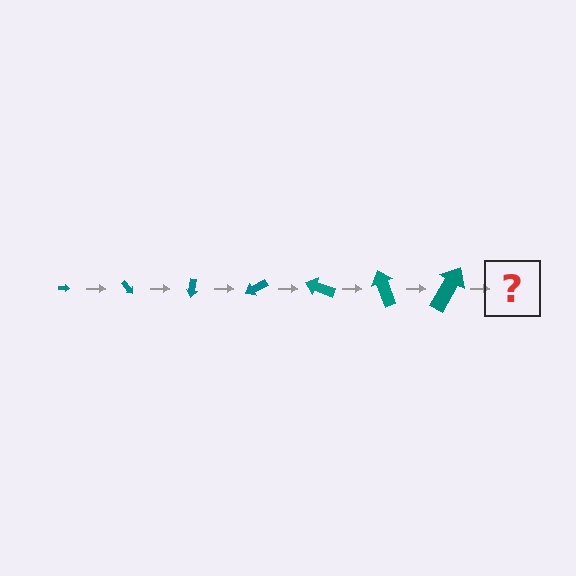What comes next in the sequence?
The next element should be an arrow, larger than the previous one and rotated 350 degrees from the start.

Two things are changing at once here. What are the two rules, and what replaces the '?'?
The two rules are that the arrow grows larger each step and it rotates 50 degrees each step. The '?' should be an arrow, larger than the previous one and rotated 350 degrees from the start.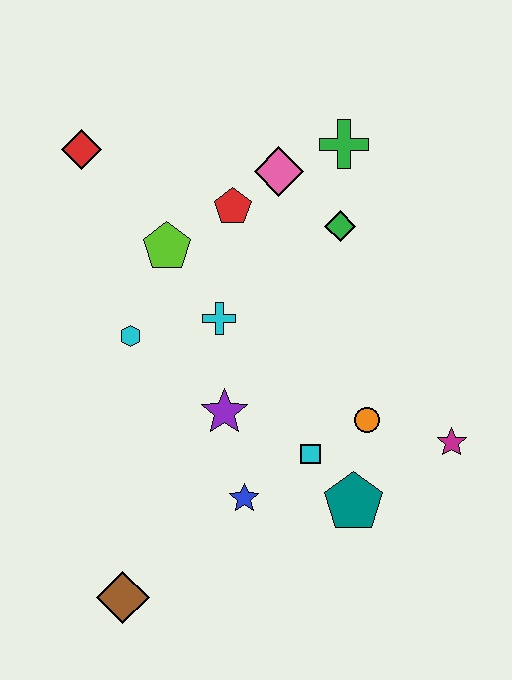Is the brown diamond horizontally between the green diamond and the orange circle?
No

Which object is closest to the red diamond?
The lime pentagon is closest to the red diamond.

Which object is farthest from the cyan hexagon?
The magenta star is farthest from the cyan hexagon.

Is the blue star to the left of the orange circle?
Yes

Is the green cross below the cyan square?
No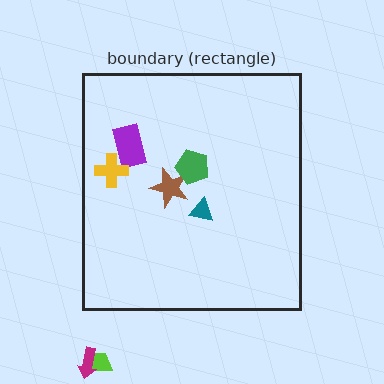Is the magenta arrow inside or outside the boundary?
Outside.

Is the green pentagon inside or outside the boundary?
Inside.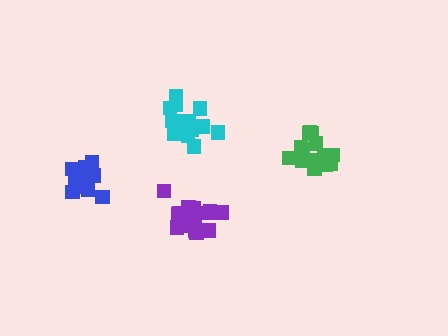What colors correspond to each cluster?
The clusters are colored: purple, blue, green, cyan.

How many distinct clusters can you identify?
There are 4 distinct clusters.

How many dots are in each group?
Group 1: 19 dots, Group 2: 13 dots, Group 3: 15 dots, Group 4: 13 dots (60 total).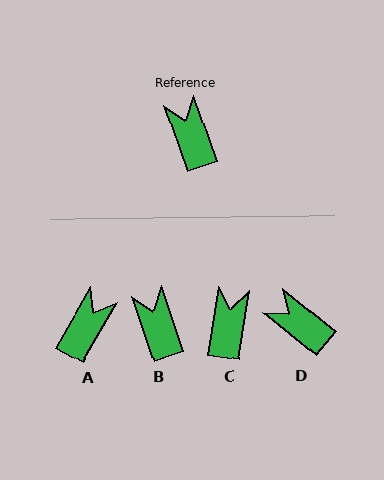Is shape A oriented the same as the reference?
No, it is off by about 49 degrees.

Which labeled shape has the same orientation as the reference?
B.